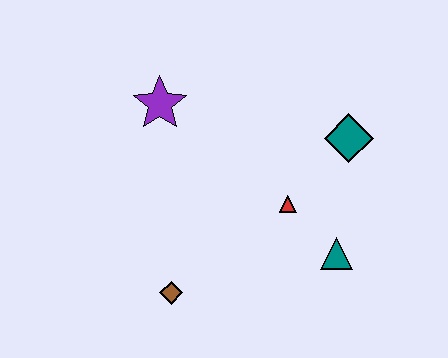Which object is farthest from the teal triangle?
The purple star is farthest from the teal triangle.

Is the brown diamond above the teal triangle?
No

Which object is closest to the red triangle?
The teal triangle is closest to the red triangle.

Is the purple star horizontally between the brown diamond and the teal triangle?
No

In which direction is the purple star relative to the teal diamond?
The purple star is to the left of the teal diamond.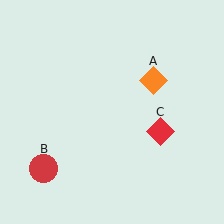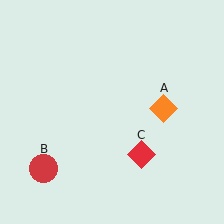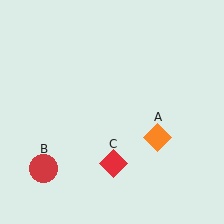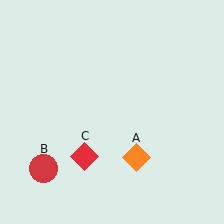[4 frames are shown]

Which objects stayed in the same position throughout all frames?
Red circle (object B) remained stationary.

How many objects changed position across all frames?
2 objects changed position: orange diamond (object A), red diamond (object C).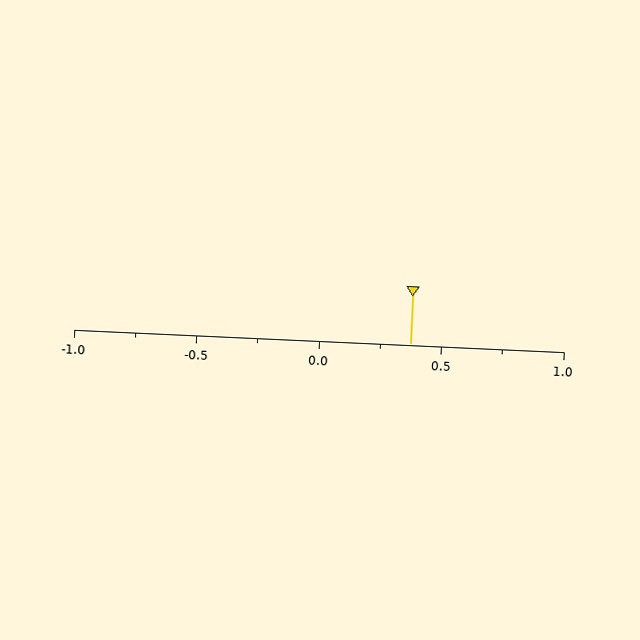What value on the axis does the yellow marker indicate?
The marker indicates approximately 0.38.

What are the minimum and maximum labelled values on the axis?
The axis runs from -1.0 to 1.0.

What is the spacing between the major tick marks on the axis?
The major ticks are spaced 0.5 apart.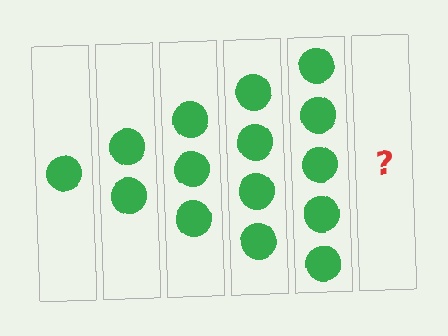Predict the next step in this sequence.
The next step is 6 circles.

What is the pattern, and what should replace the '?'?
The pattern is that each step adds one more circle. The '?' should be 6 circles.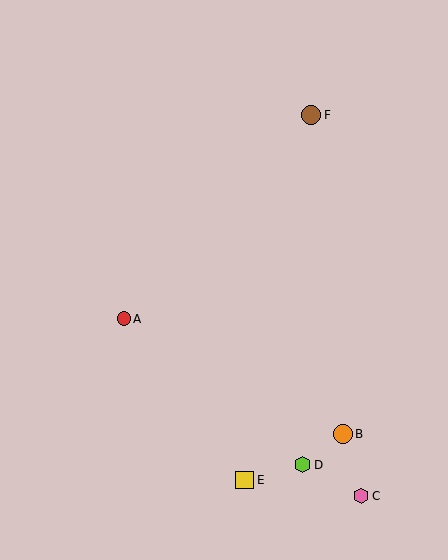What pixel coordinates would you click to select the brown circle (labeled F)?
Click at (311, 115) to select the brown circle F.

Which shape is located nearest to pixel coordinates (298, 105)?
The brown circle (labeled F) at (311, 115) is nearest to that location.